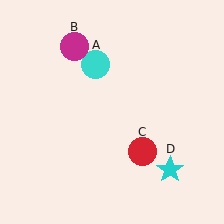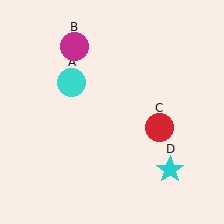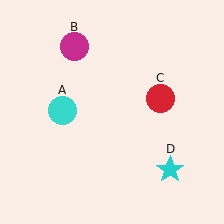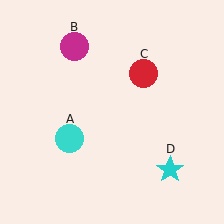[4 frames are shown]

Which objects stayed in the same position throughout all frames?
Magenta circle (object B) and cyan star (object D) remained stationary.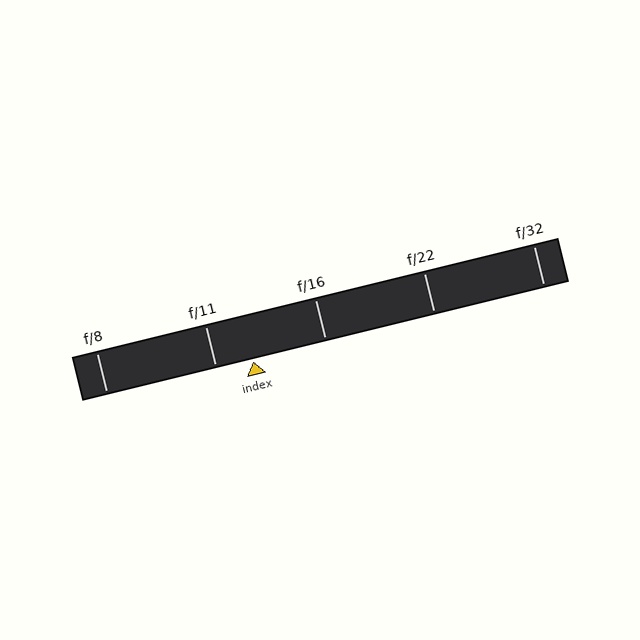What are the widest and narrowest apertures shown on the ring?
The widest aperture shown is f/8 and the narrowest is f/32.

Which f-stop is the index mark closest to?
The index mark is closest to f/11.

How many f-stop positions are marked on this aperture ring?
There are 5 f-stop positions marked.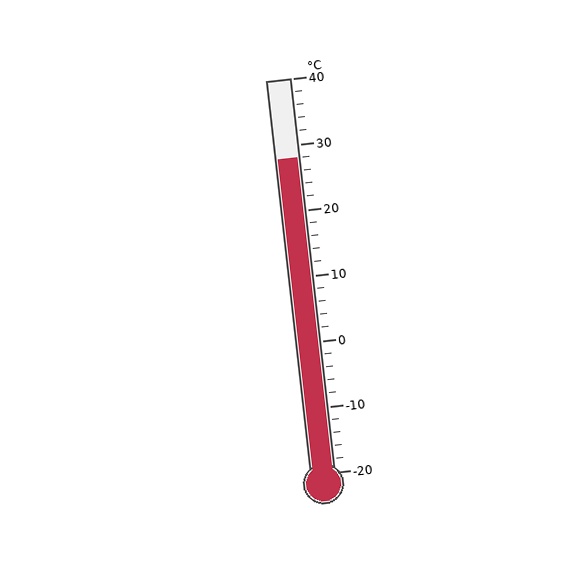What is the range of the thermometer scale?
The thermometer scale ranges from -20°C to 40°C.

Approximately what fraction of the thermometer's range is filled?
The thermometer is filled to approximately 80% of its range.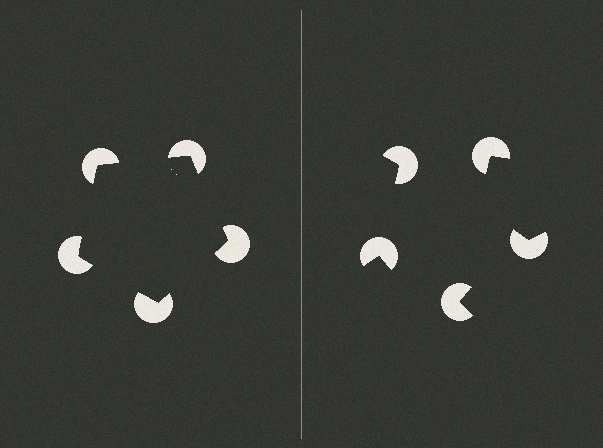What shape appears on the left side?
An illusory pentagon.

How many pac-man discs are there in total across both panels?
10 — 5 on each side.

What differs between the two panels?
The pac-man discs are positioned identically on both sides; only the wedge orientations differ. On the left they align to a pentagon; on the right they are misaligned.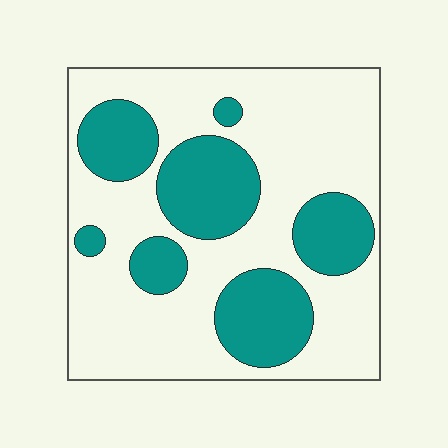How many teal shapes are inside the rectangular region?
7.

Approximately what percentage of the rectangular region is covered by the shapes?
Approximately 30%.